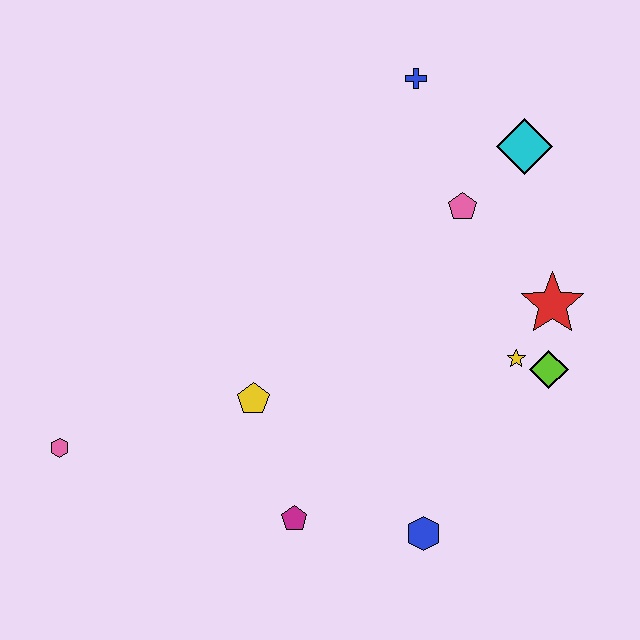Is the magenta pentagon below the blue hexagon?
No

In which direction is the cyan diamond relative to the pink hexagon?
The cyan diamond is to the right of the pink hexagon.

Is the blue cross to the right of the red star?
No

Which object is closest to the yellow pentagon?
The magenta pentagon is closest to the yellow pentagon.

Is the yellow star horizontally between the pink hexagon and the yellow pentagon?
No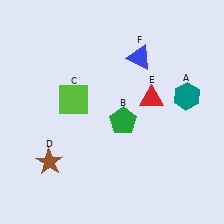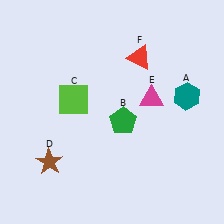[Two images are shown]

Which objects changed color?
E changed from red to magenta. F changed from blue to red.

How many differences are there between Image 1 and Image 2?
There are 2 differences between the two images.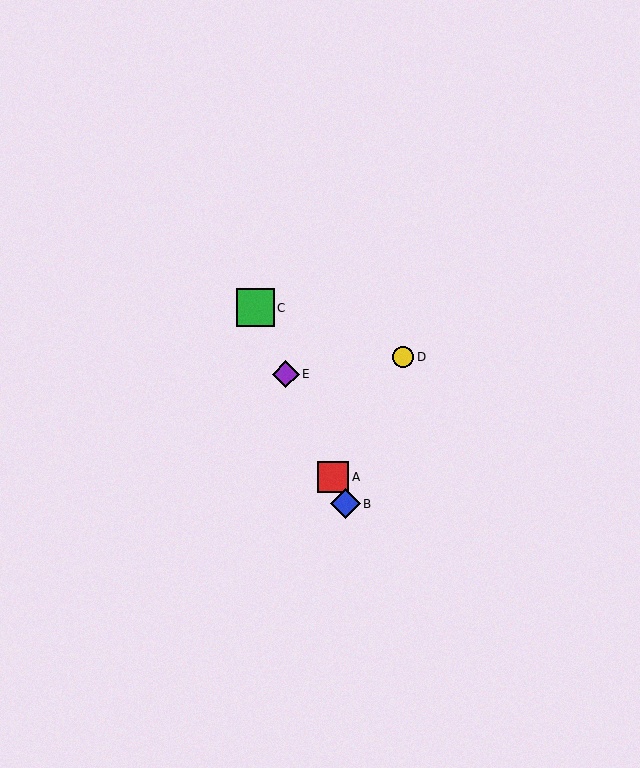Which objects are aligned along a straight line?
Objects A, B, C, E are aligned along a straight line.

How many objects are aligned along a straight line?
4 objects (A, B, C, E) are aligned along a straight line.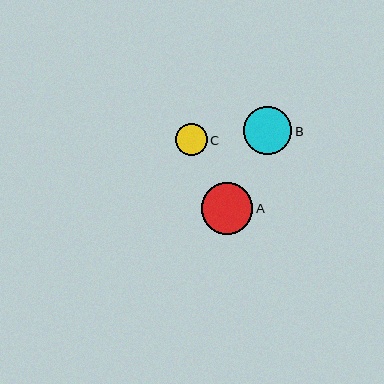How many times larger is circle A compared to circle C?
Circle A is approximately 1.6 times the size of circle C.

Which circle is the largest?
Circle A is the largest with a size of approximately 51 pixels.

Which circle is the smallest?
Circle C is the smallest with a size of approximately 32 pixels.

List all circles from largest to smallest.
From largest to smallest: A, B, C.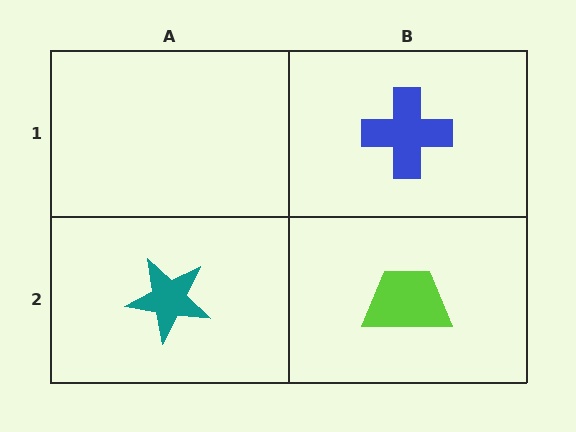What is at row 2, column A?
A teal star.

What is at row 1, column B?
A blue cross.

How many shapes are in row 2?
2 shapes.